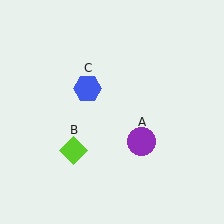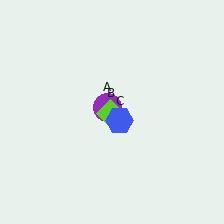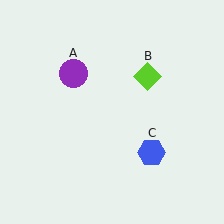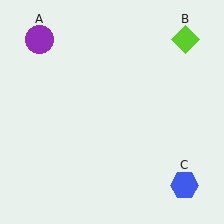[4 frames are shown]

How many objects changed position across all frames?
3 objects changed position: purple circle (object A), lime diamond (object B), blue hexagon (object C).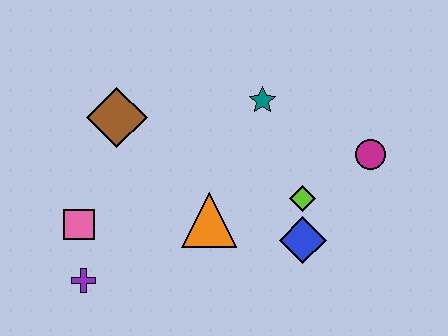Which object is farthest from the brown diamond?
The magenta circle is farthest from the brown diamond.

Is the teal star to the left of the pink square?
No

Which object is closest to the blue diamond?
The lime diamond is closest to the blue diamond.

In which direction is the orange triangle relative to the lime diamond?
The orange triangle is to the left of the lime diamond.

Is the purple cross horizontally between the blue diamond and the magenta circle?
No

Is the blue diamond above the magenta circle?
No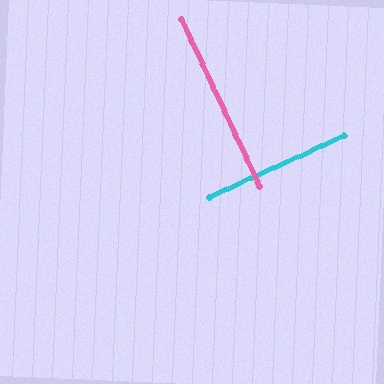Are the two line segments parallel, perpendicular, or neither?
Perpendicular — they meet at approximately 89°.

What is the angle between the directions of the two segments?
Approximately 89 degrees.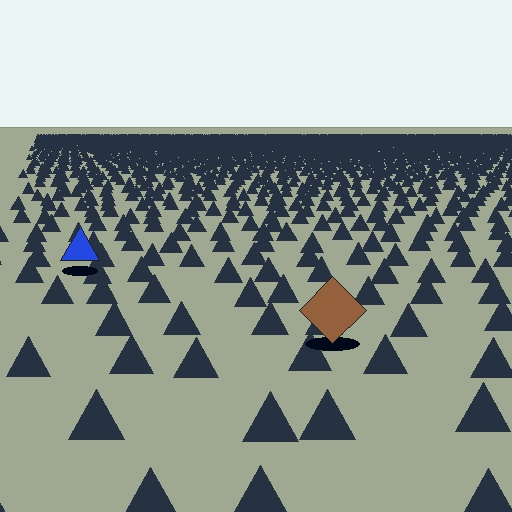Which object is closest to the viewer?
The brown diamond is closest. The texture marks near it are larger and more spread out.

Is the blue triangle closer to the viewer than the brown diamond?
No. The brown diamond is closer — you can tell from the texture gradient: the ground texture is coarser near it.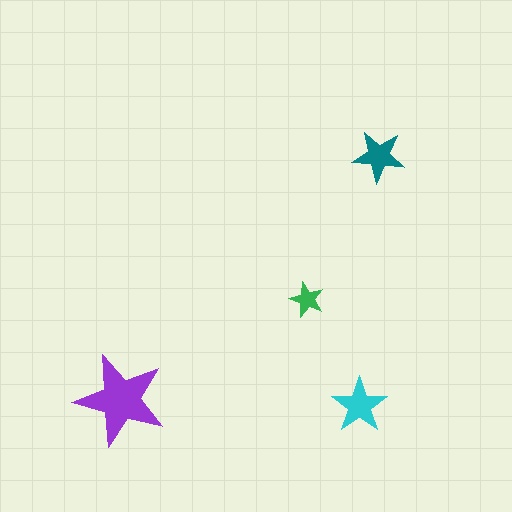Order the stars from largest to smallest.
the purple one, the cyan one, the teal one, the green one.